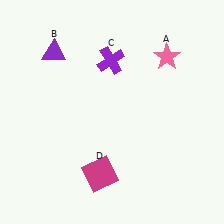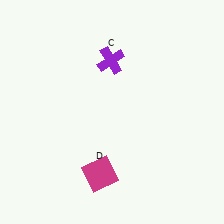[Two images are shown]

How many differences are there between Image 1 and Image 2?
There are 2 differences between the two images.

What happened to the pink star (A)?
The pink star (A) was removed in Image 2. It was in the top-right area of Image 1.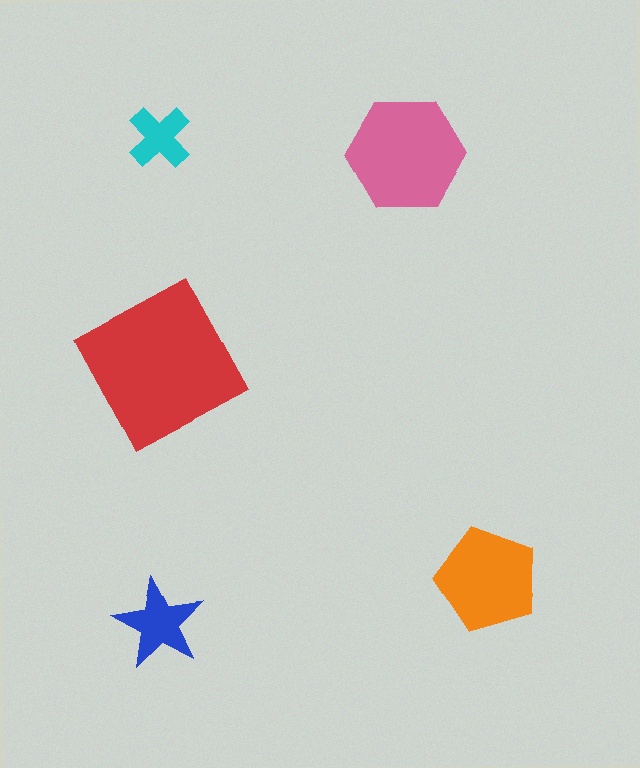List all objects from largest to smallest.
The red square, the pink hexagon, the orange pentagon, the blue star, the cyan cross.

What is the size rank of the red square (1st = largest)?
1st.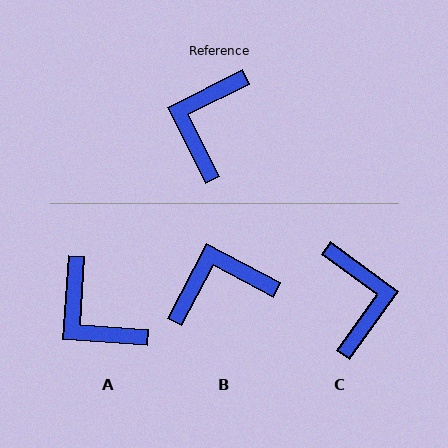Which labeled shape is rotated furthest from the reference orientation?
C, about 153 degrees away.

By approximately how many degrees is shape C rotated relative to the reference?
Approximately 153 degrees clockwise.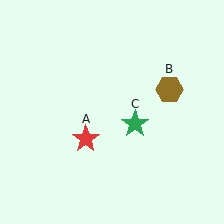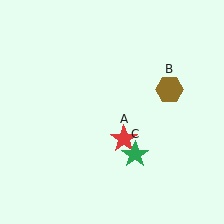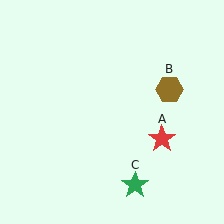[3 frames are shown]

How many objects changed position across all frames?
2 objects changed position: red star (object A), green star (object C).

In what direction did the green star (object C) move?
The green star (object C) moved down.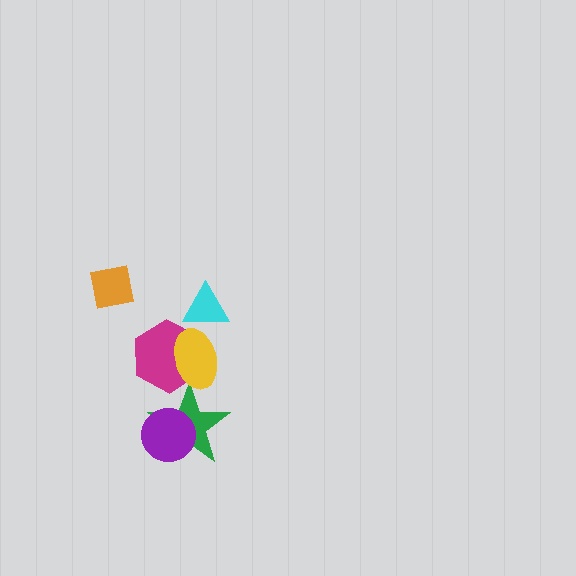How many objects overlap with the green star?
1 object overlaps with the green star.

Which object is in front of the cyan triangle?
The yellow ellipse is in front of the cyan triangle.